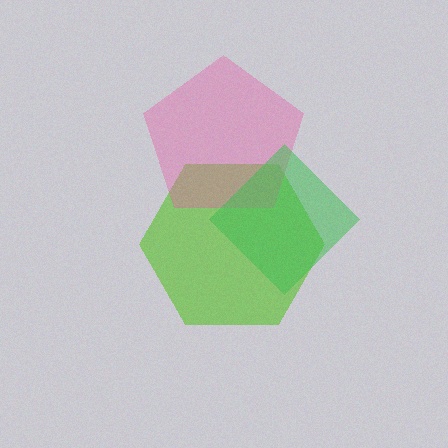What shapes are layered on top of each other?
The layered shapes are: a lime hexagon, a pink pentagon, a green diamond.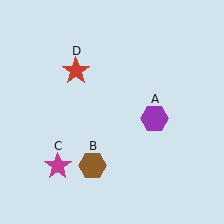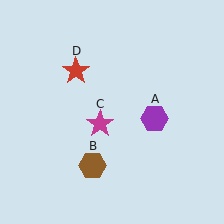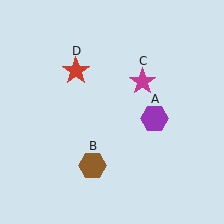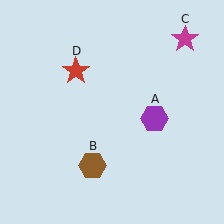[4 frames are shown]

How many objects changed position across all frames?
1 object changed position: magenta star (object C).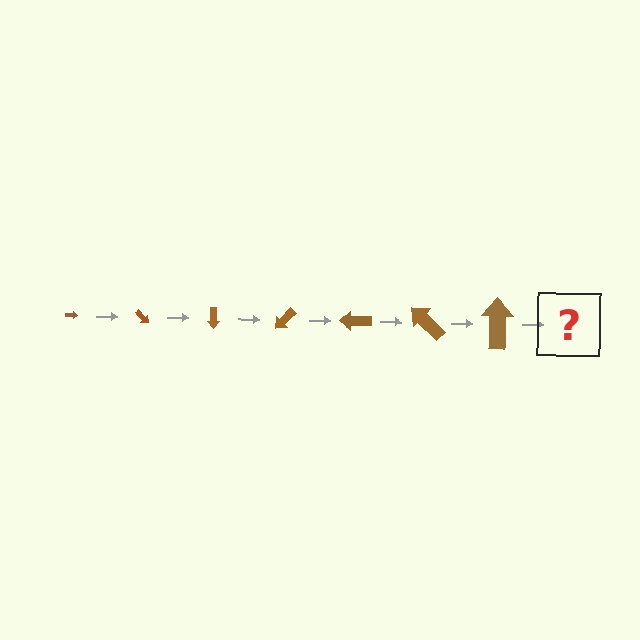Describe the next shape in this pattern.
It should be an arrow, larger than the previous one and rotated 315 degrees from the start.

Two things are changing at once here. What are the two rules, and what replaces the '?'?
The two rules are that the arrow grows larger each step and it rotates 45 degrees each step. The '?' should be an arrow, larger than the previous one and rotated 315 degrees from the start.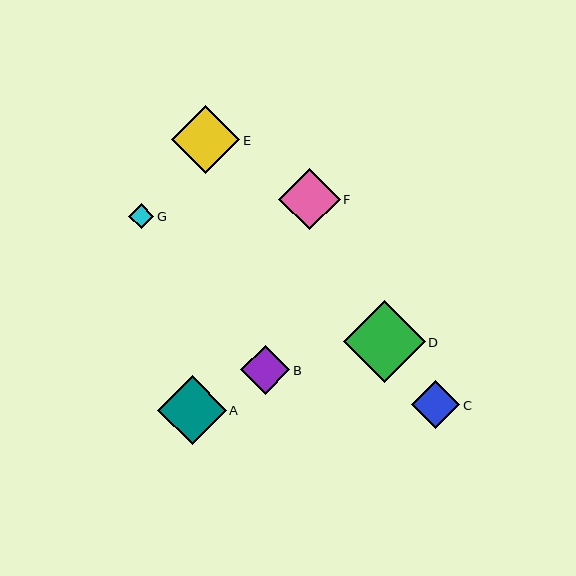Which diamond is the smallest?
Diamond G is the smallest with a size of approximately 25 pixels.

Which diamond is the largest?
Diamond D is the largest with a size of approximately 81 pixels.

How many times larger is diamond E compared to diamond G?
Diamond E is approximately 2.7 times the size of diamond G.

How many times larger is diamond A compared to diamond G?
Diamond A is approximately 2.7 times the size of diamond G.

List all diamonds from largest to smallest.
From largest to smallest: D, A, E, F, B, C, G.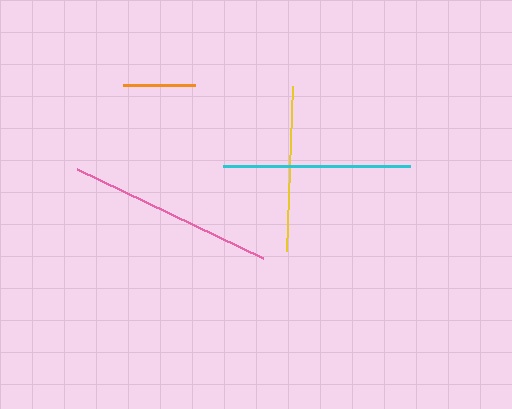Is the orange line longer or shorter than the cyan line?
The cyan line is longer than the orange line.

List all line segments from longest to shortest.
From longest to shortest: pink, cyan, yellow, orange.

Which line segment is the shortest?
The orange line is the shortest at approximately 72 pixels.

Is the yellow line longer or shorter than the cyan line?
The cyan line is longer than the yellow line.